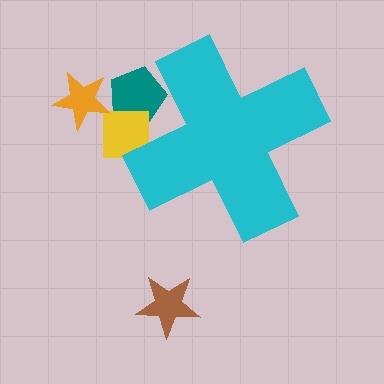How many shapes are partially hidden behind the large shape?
2 shapes are partially hidden.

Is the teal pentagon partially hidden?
Yes, the teal pentagon is partially hidden behind the cyan cross.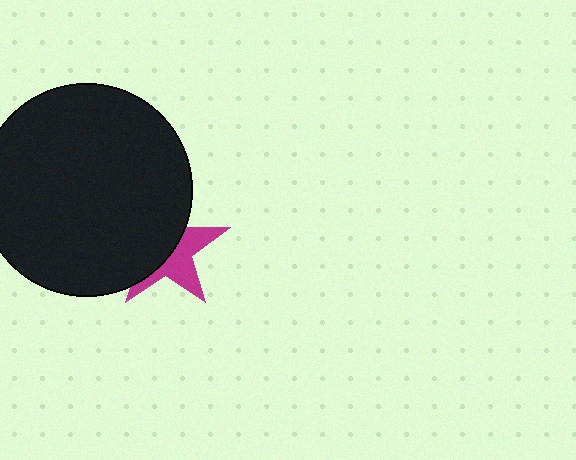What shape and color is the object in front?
The object in front is a black circle.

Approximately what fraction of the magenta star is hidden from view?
Roughly 56% of the magenta star is hidden behind the black circle.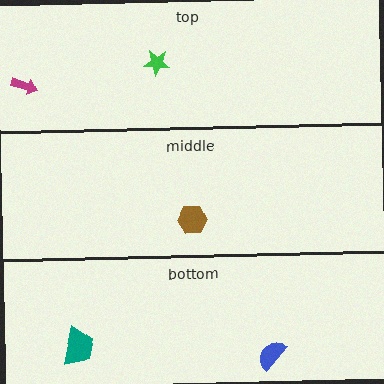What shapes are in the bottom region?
The teal trapezoid, the blue semicircle.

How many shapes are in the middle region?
1.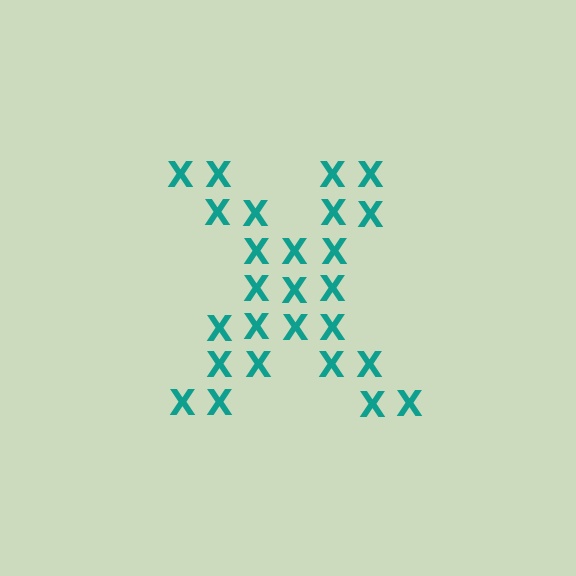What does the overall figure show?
The overall figure shows the letter X.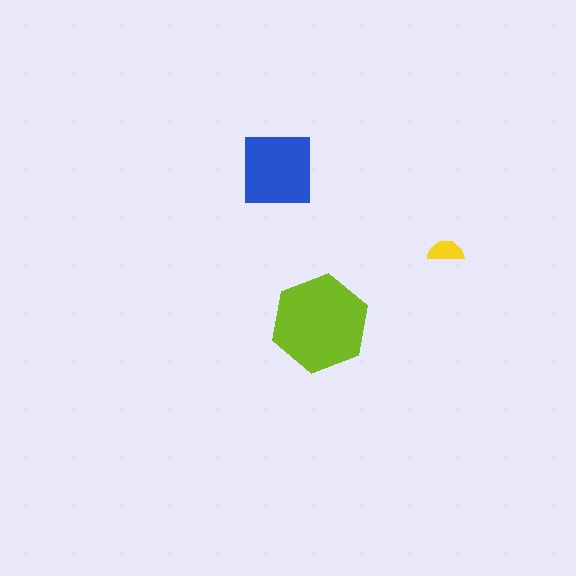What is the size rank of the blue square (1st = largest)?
2nd.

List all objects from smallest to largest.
The yellow semicircle, the blue square, the lime hexagon.